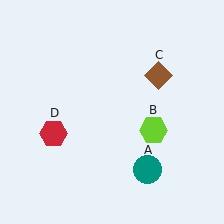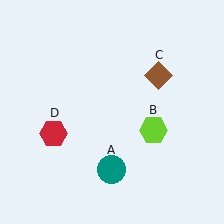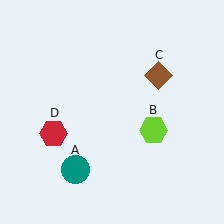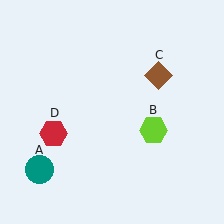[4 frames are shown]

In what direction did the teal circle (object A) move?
The teal circle (object A) moved left.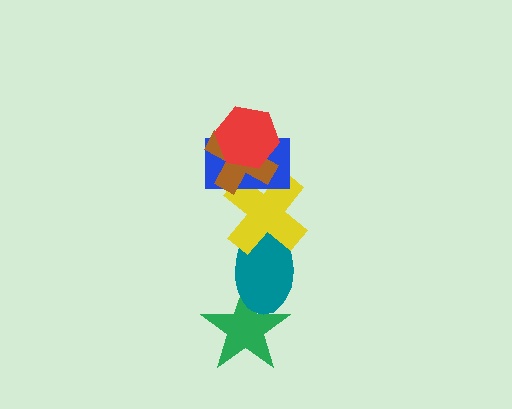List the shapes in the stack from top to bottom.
From top to bottom: the red hexagon, the brown cross, the blue rectangle, the yellow cross, the teal ellipse, the green star.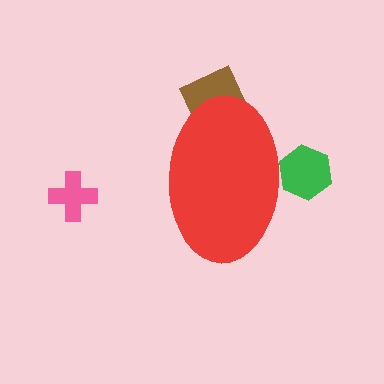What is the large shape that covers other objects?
A red ellipse.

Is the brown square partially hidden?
Yes, the brown square is partially hidden behind the red ellipse.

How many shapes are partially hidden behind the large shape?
2 shapes are partially hidden.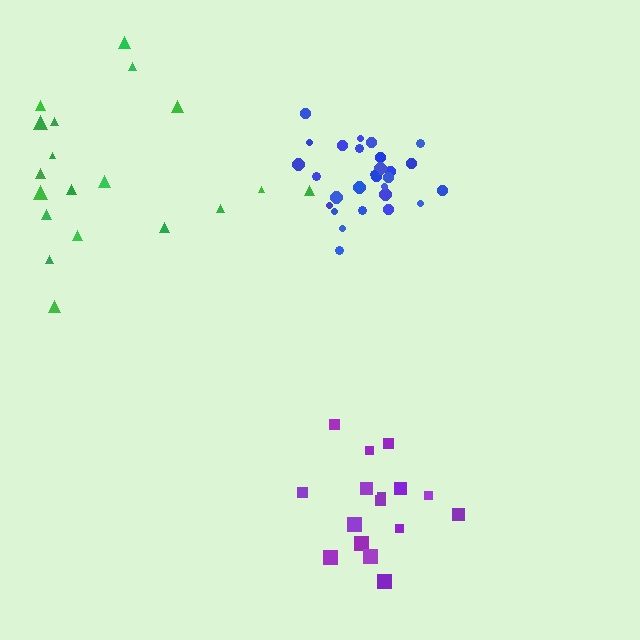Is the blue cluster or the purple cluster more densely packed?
Blue.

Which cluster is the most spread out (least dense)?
Green.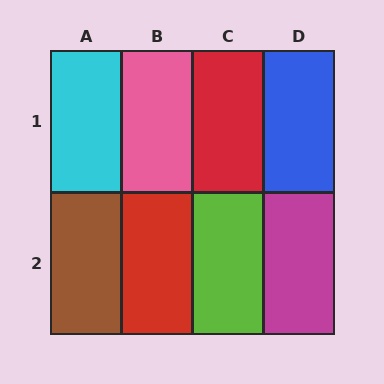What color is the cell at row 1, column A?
Cyan.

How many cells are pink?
1 cell is pink.